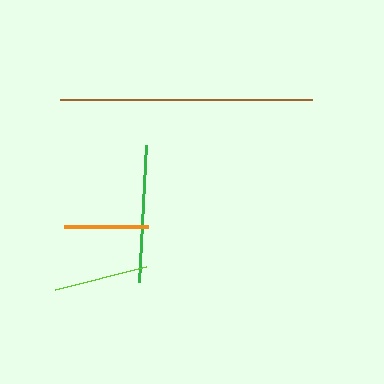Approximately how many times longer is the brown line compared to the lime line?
The brown line is approximately 2.7 times the length of the lime line.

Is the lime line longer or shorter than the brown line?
The brown line is longer than the lime line.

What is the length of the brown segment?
The brown segment is approximately 252 pixels long.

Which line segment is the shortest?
The orange line is the shortest at approximately 84 pixels.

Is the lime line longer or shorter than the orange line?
The lime line is longer than the orange line.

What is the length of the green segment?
The green segment is approximately 137 pixels long.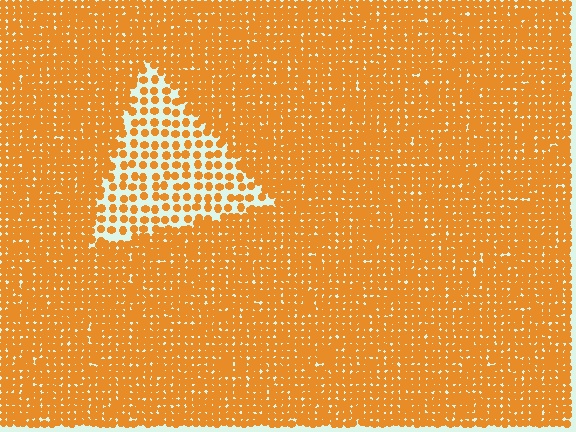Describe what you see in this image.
The image contains small orange elements arranged at two different densities. A triangle-shaped region is visible where the elements are less densely packed than the surrounding area.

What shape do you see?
I see a triangle.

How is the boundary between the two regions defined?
The boundary is defined by a change in element density (approximately 2.4x ratio). All elements are the same color, size, and shape.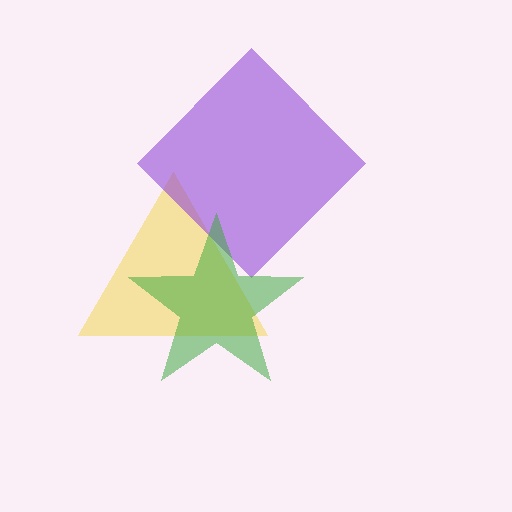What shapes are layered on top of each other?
The layered shapes are: a yellow triangle, a purple diamond, a green star.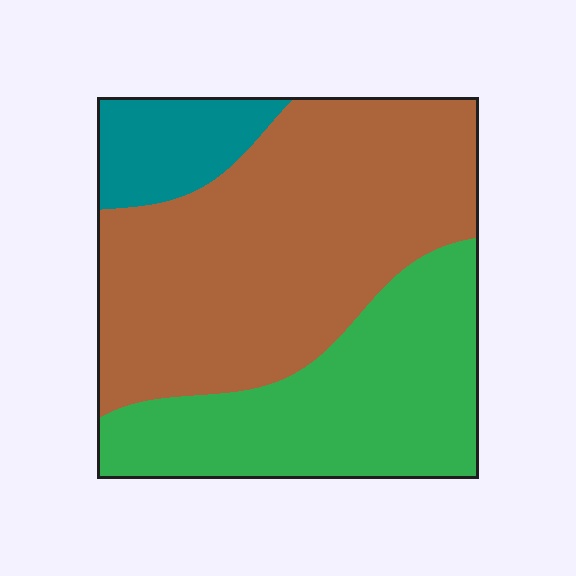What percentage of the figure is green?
Green covers 35% of the figure.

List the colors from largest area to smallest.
From largest to smallest: brown, green, teal.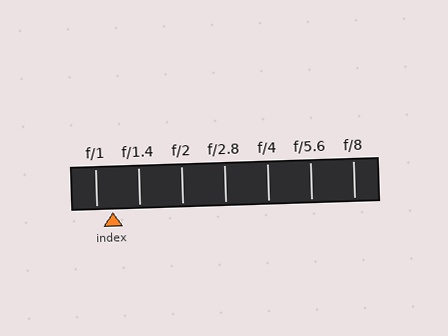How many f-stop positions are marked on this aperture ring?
There are 7 f-stop positions marked.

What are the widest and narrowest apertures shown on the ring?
The widest aperture shown is f/1 and the narrowest is f/8.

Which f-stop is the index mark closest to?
The index mark is closest to f/1.